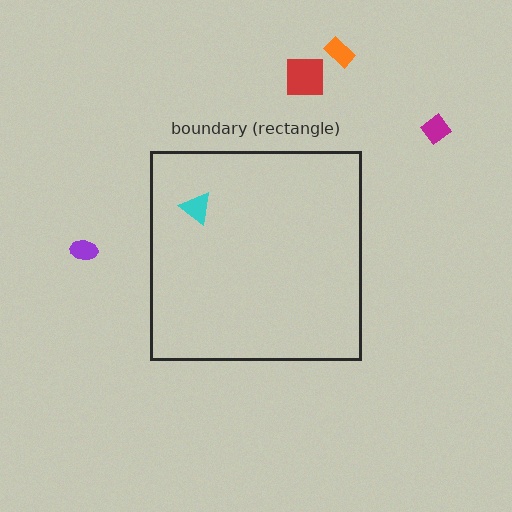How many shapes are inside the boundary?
1 inside, 4 outside.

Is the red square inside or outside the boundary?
Outside.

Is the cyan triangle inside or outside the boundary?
Inside.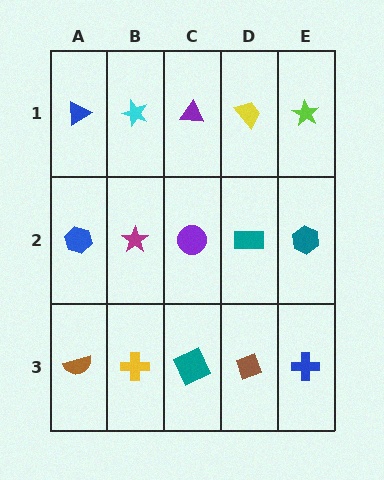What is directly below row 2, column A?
A brown semicircle.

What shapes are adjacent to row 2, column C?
A purple triangle (row 1, column C), a teal square (row 3, column C), a magenta star (row 2, column B), a teal rectangle (row 2, column D).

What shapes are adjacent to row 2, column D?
A yellow trapezoid (row 1, column D), a brown diamond (row 3, column D), a purple circle (row 2, column C), a teal hexagon (row 2, column E).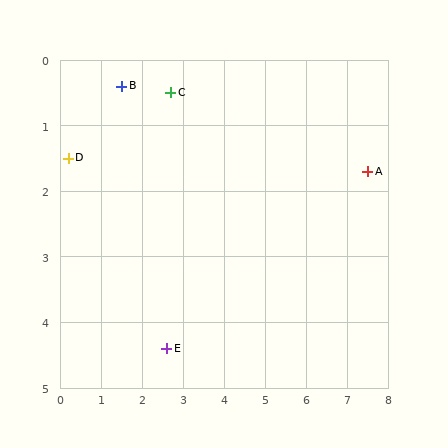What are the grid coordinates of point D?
Point D is at approximately (0.2, 1.5).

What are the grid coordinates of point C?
Point C is at approximately (2.7, 0.5).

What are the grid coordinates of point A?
Point A is at approximately (7.5, 1.7).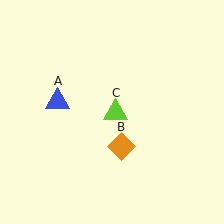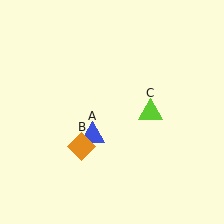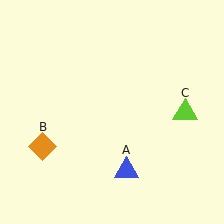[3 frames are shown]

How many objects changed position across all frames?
3 objects changed position: blue triangle (object A), orange diamond (object B), lime triangle (object C).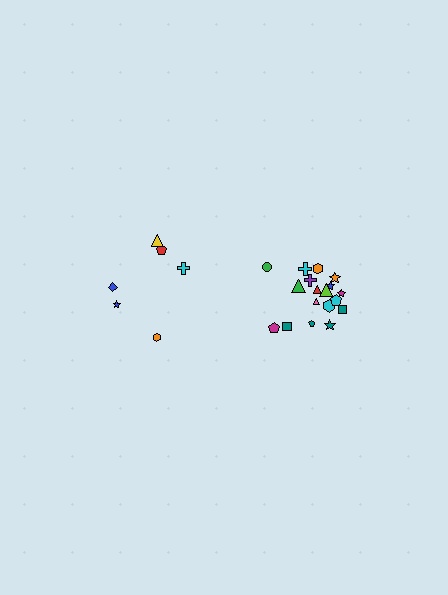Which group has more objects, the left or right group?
The right group.